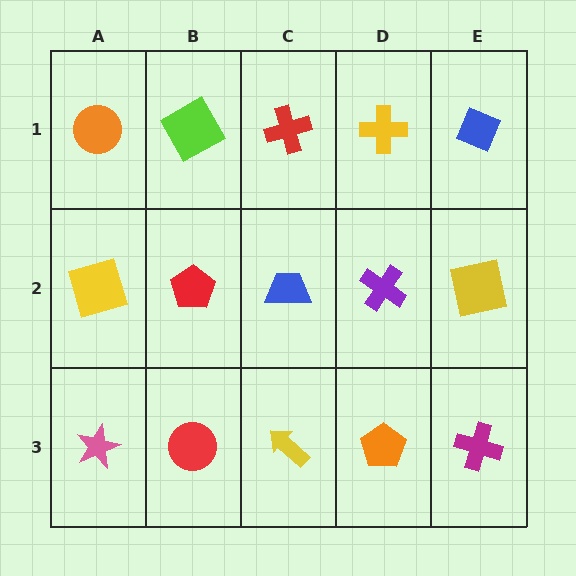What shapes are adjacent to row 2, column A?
An orange circle (row 1, column A), a pink star (row 3, column A), a red pentagon (row 2, column B).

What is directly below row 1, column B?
A red pentagon.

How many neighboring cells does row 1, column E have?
2.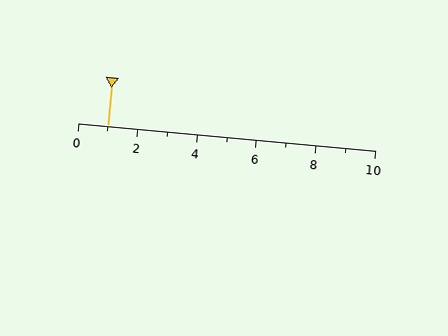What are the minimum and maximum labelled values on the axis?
The axis runs from 0 to 10.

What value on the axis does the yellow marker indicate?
The marker indicates approximately 1.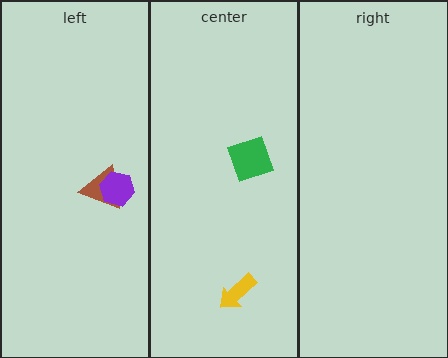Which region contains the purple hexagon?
The left region.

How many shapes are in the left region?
2.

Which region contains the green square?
The center region.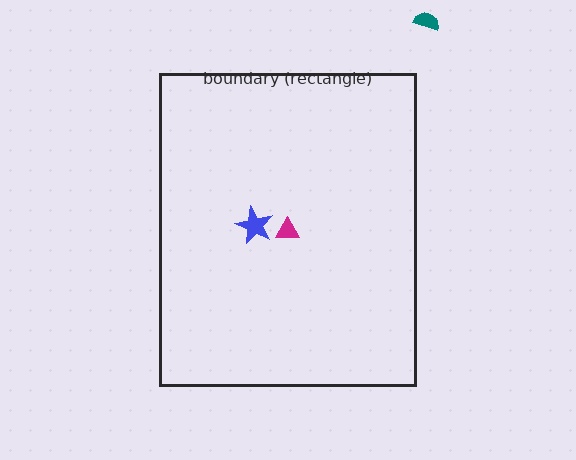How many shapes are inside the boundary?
2 inside, 1 outside.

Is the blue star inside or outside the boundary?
Inside.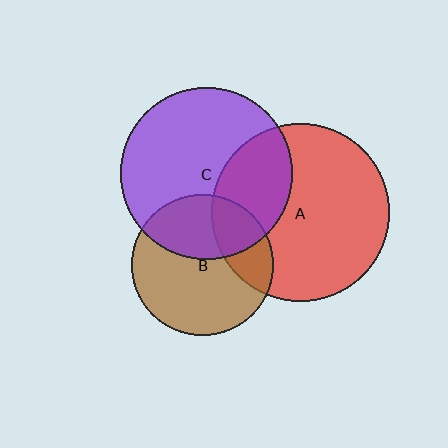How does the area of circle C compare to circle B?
Approximately 1.5 times.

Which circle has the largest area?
Circle A (red).